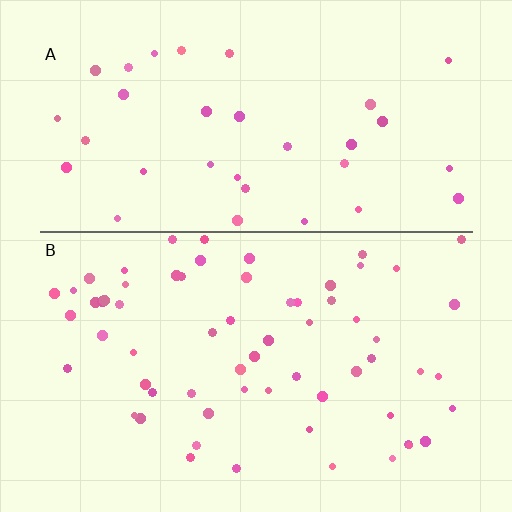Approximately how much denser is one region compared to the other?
Approximately 1.8× — region B over region A.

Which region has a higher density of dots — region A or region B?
B (the bottom).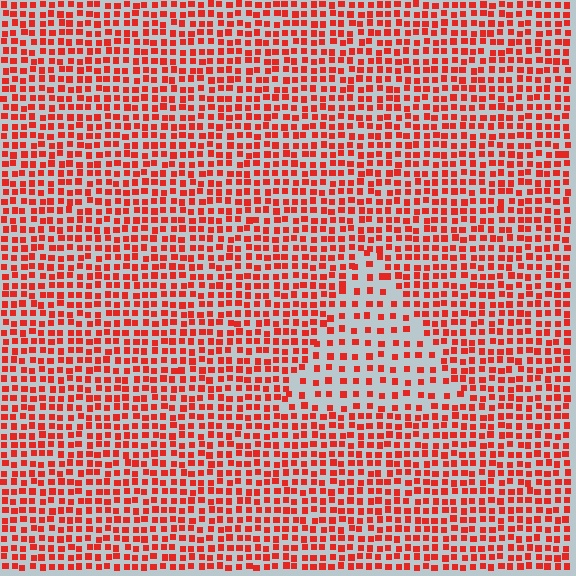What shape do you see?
I see a triangle.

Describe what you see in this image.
The image contains small red elements arranged at two different densities. A triangle-shaped region is visible where the elements are less densely packed than the surrounding area.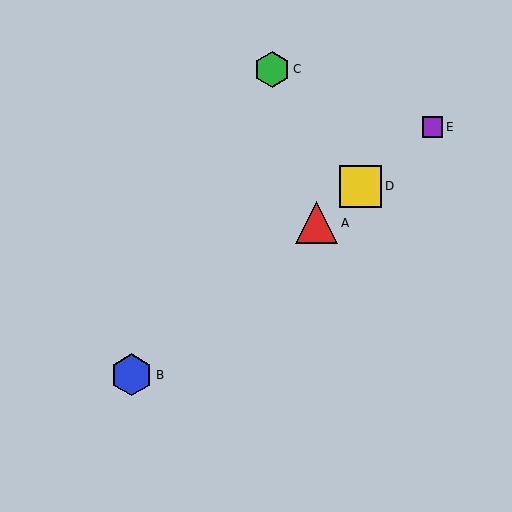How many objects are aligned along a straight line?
4 objects (A, B, D, E) are aligned along a straight line.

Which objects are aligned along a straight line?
Objects A, B, D, E are aligned along a straight line.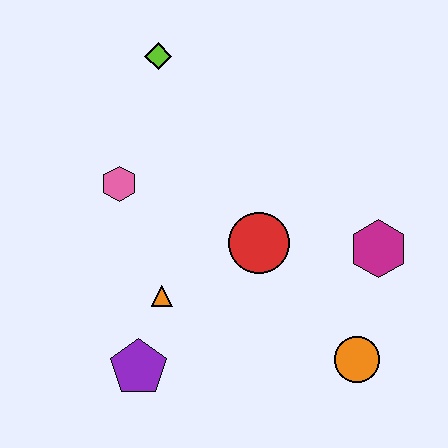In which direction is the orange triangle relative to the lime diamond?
The orange triangle is below the lime diamond.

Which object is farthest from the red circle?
The lime diamond is farthest from the red circle.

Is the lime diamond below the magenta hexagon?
No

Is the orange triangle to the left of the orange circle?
Yes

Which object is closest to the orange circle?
The magenta hexagon is closest to the orange circle.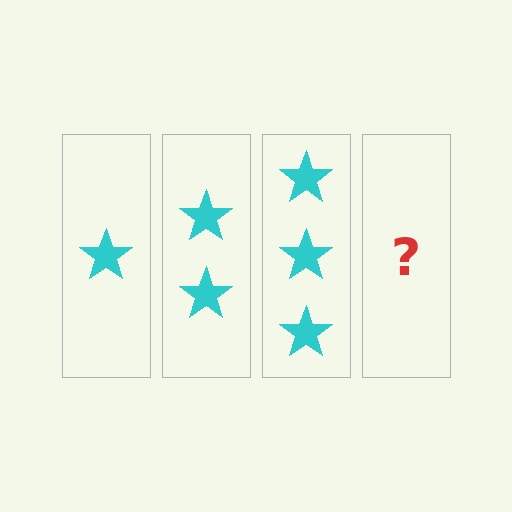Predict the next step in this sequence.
The next step is 4 stars.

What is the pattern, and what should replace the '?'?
The pattern is that each step adds one more star. The '?' should be 4 stars.